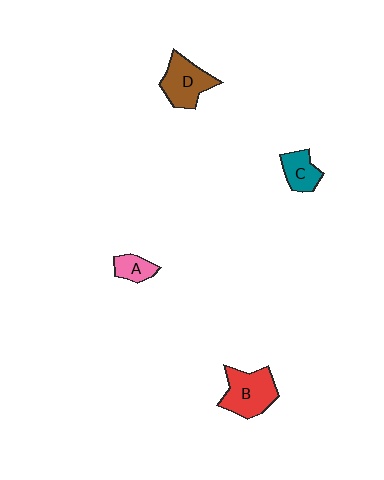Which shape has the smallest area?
Shape A (pink).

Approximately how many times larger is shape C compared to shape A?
Approximately 1.3 times.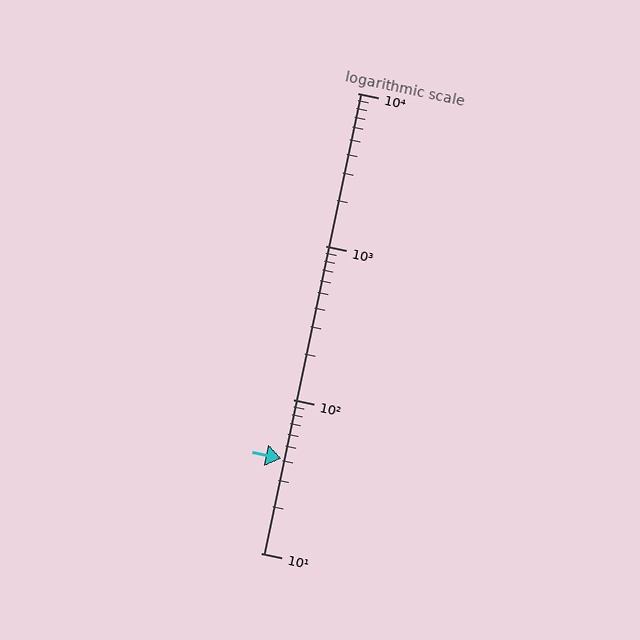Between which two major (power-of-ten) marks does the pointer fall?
The pointer is between 10 and 100.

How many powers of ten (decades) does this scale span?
The scale spans 3 decades, from 10 to 10000.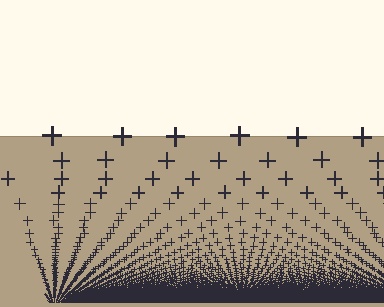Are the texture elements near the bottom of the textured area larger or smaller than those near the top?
Smaller. The gradient is inverted — elements near the bottom are smaller and denser.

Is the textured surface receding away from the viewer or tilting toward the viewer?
The surface appears to tilt toward the viewer. Texture elements get larger and sparser toward the top.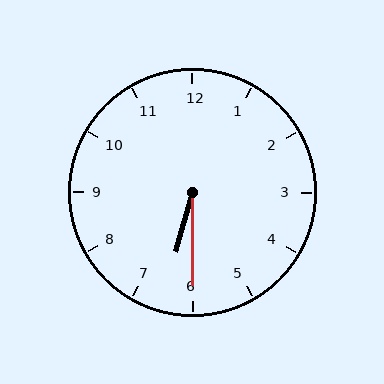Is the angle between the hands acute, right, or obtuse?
It is acute.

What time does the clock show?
6:30.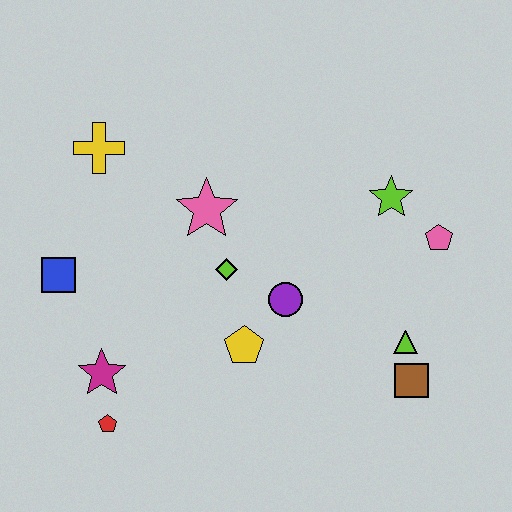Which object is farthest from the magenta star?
The pink pentagon is farthest from the magenta star.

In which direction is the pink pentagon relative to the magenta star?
The pink pentagon is to the right of the magenta star.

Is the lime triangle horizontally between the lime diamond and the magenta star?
No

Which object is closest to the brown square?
The lime triangle is closest to the brown square.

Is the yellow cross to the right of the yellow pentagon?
No